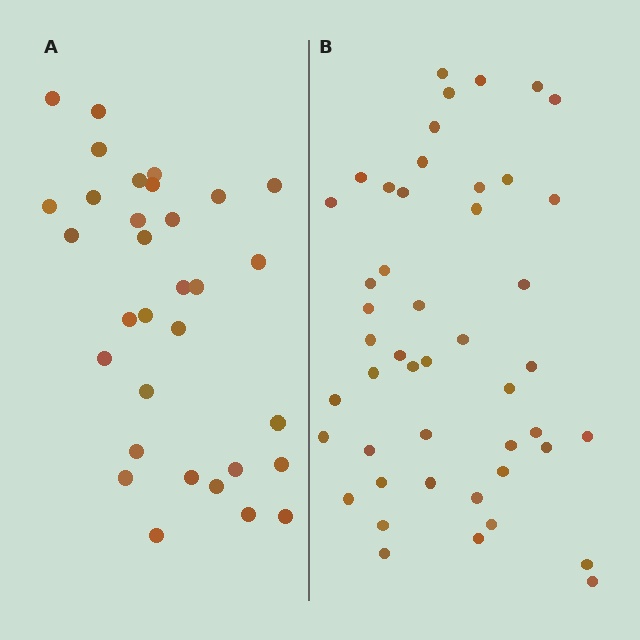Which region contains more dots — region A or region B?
Region B (the right region) has more dots.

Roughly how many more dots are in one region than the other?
Region B has approximately 15 more dots than region A.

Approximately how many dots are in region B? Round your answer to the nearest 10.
About 50 dots. (The exact count is 47, which rounds to 50.)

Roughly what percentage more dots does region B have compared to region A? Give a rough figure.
About 45% more.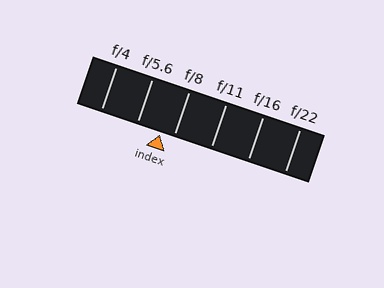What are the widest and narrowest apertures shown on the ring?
The widest aperture shown is f/4 and the narrowest is f/22.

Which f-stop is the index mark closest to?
The index mark is closest to f/8.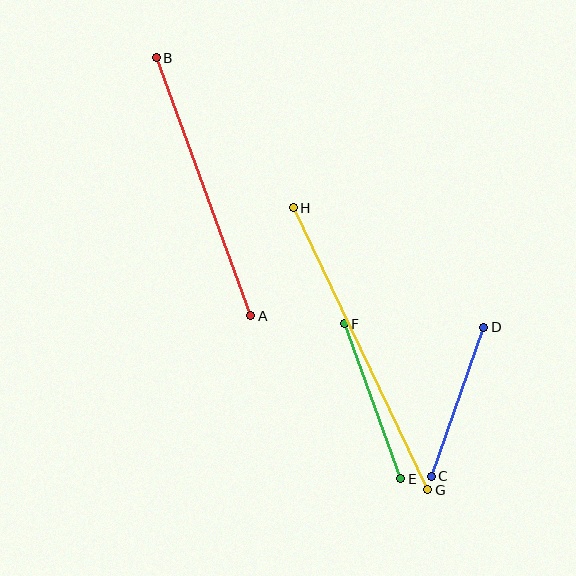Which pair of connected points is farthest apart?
Points G and H are farthest apart.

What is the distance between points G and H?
The distance is approximately 313 pixels.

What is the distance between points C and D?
The distance is approximately 158 pixels.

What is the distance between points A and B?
The distance is approximately 275 pixels.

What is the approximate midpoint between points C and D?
The midpoint is at approximately (458, 402) pixels.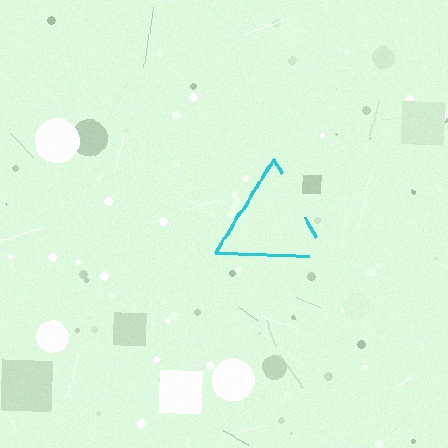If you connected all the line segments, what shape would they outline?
They would outline a triangle.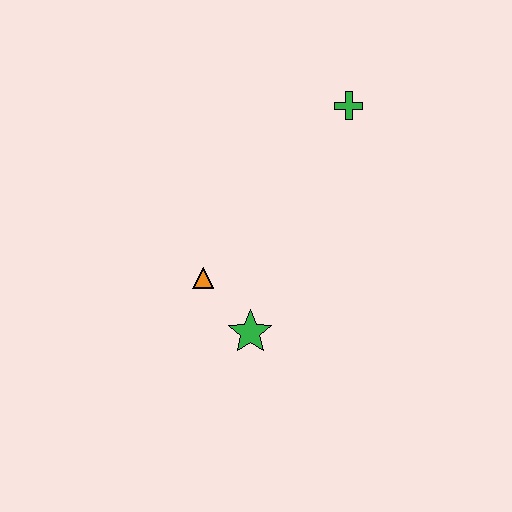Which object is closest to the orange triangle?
The green star is closest to the orange triangle.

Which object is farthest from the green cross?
The green star is farthest from the green cross.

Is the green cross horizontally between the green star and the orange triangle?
No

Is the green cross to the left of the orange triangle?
No